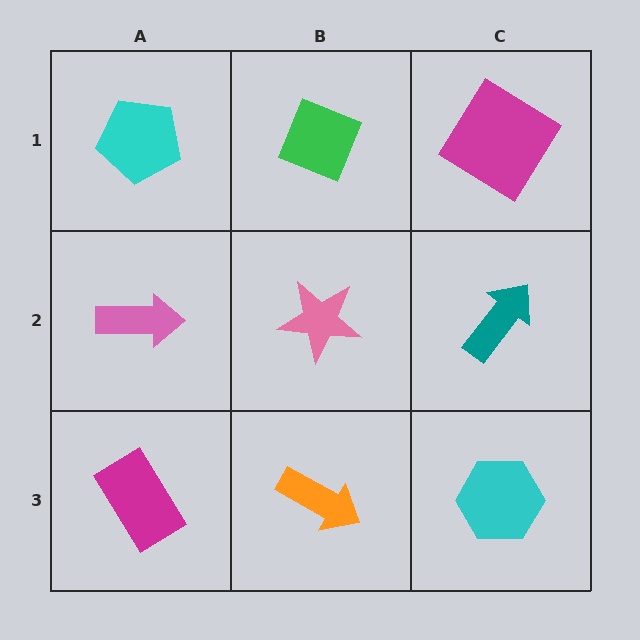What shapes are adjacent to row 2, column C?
A magenta diamond (row 1, column C), a cyan hexagon (row 3, column C), a pink star (row 2, column B).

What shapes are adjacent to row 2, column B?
A green diamond (row 1, column B), an orange arrow (row 3, column B), a pink arrow (row 2, column A), a teal arrow (row 2, column C).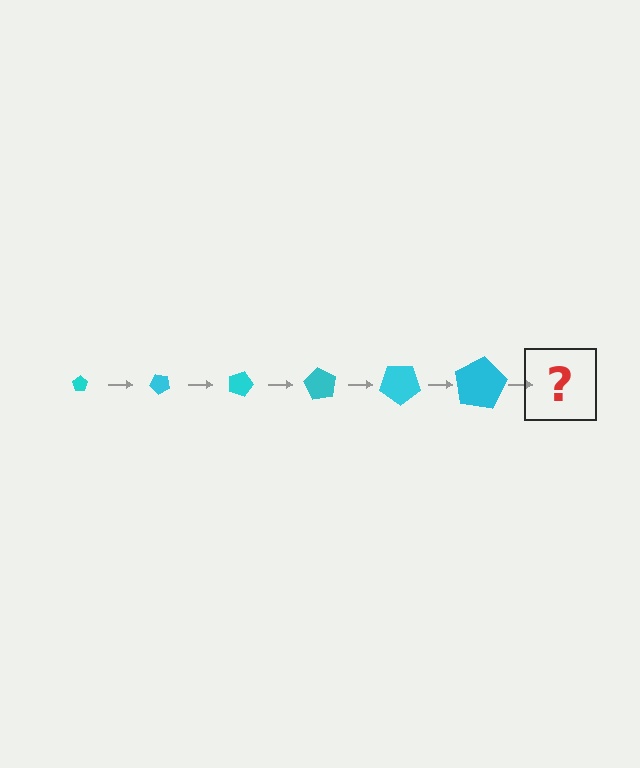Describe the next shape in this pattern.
It should be a pentagon, larger than the previous one and rotated 270 degrees from the start.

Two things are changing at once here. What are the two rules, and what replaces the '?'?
The two rules are that the pentagon grows larger each step and it rotates 45 degrees each step. The '?' should be a pentagon, larger than the previous one and rotated 270 degrees from the start.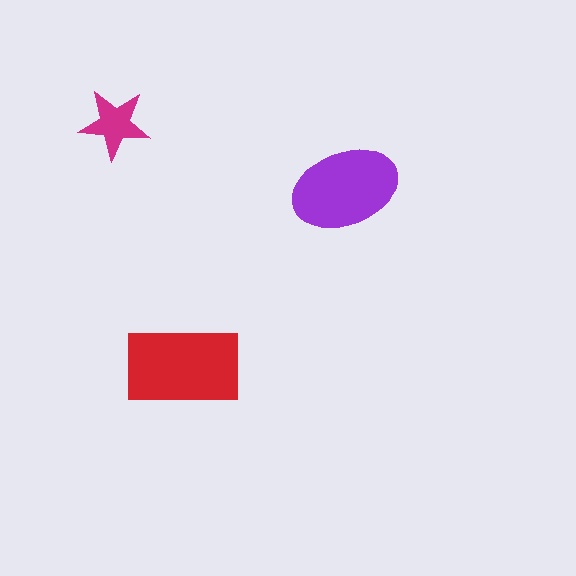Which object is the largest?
The red rectangle.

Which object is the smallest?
The magenta star.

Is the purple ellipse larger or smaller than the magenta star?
Larger.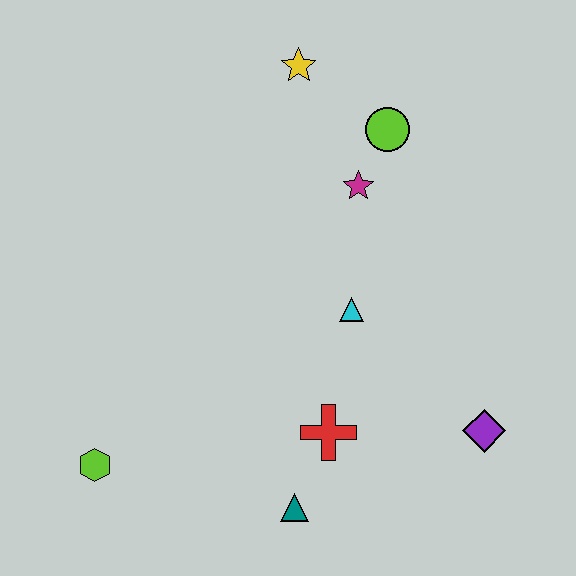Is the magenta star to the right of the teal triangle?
Yes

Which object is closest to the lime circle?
The magenta star is closest to the lime circle.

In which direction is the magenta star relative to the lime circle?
The magenta star is below the lime circle.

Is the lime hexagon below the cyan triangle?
Yes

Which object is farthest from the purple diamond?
The yellow star is farthest from the purple diamond.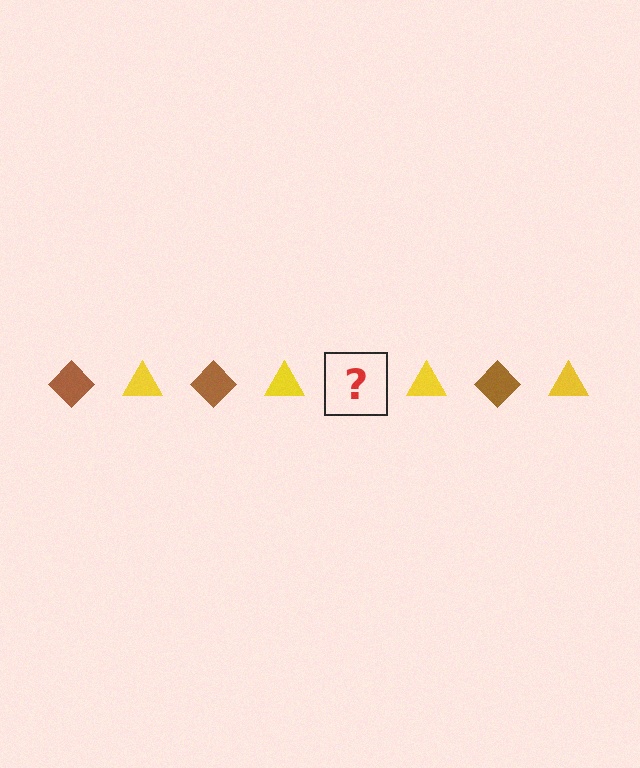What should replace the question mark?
The question mark should be replaced with a brown diamond.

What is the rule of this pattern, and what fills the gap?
The rule is that the pattern alternates between brown diamond and yellow triangle. The gap should be filled with a brown diamond.